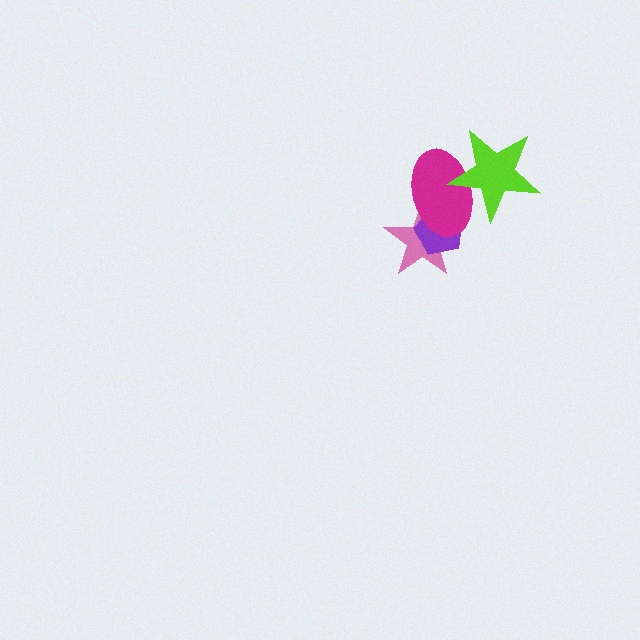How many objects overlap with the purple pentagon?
2 objects overlap with the purple pentagon.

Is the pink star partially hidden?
Yes, it is partially covered by another shape.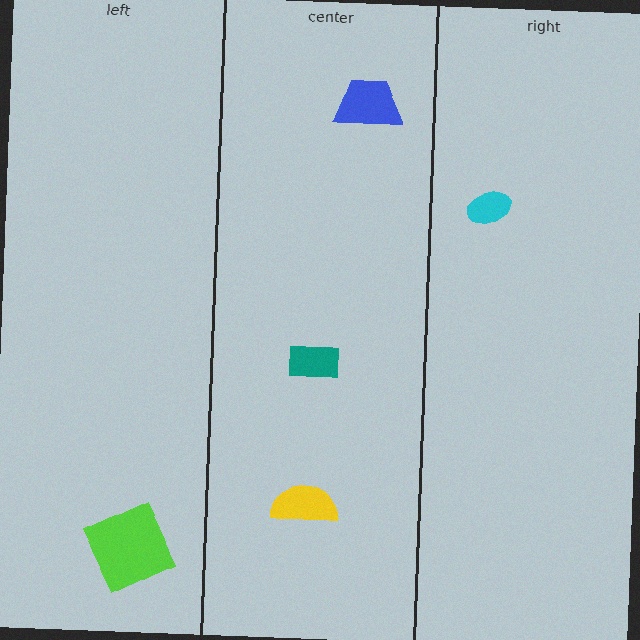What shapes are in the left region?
The lime square.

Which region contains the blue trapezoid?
The center region.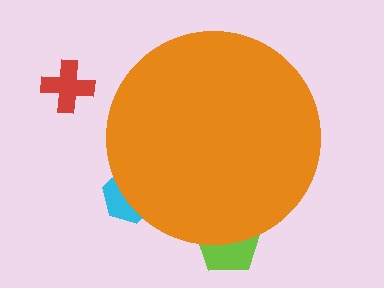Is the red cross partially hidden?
No, the red cross is fully visible.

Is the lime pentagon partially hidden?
Yes, the lime pentagon is partially hidden behind the orange circle.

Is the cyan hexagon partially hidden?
Yes, the cyan hexagon is partially hidden behind the orange circle.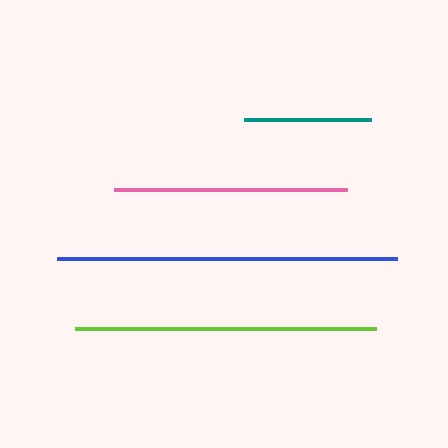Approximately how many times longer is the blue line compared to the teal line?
The blue line is approximately 2.7 times the length of the teal line.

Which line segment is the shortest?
The teal line is the shortest at approximately 128 pixels.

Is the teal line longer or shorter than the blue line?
The blue line is longer than the teal line.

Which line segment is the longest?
The blue line is the longest at approximately 339 pixels.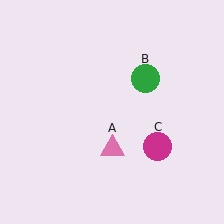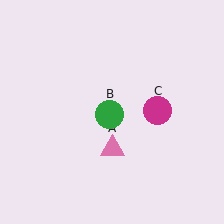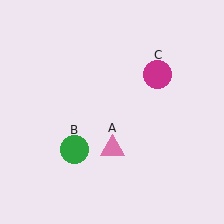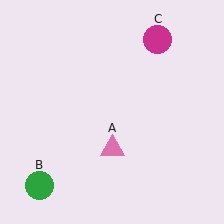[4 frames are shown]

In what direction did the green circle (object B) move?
The green circle (object B) moved down and to the left.